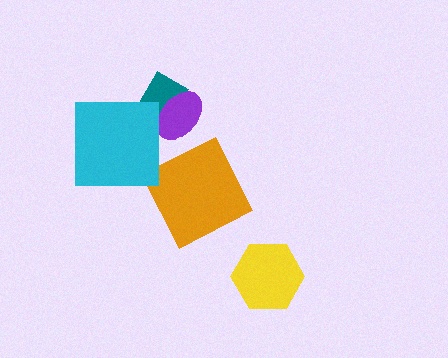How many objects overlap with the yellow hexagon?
0 objects overlap with the yellow hexagon.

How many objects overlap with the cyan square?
0 objects overlap with the cyan square.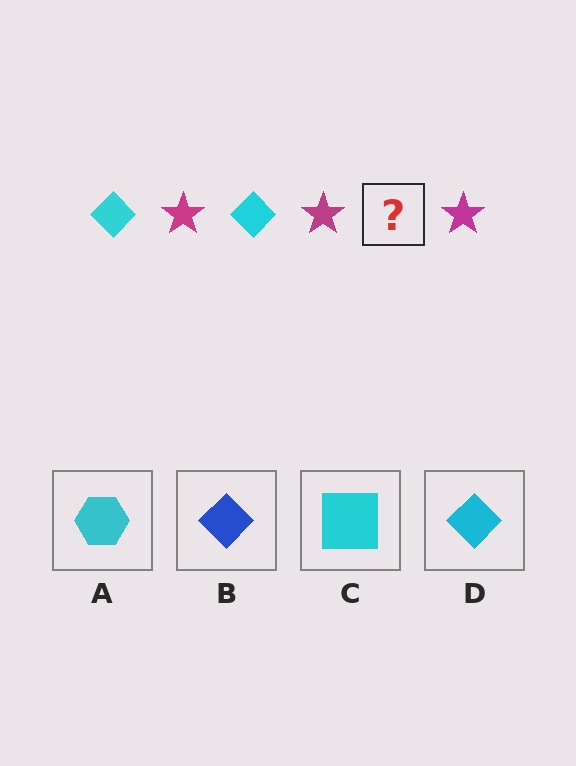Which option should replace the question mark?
Option D.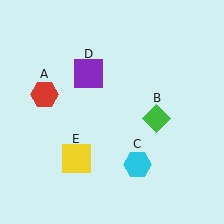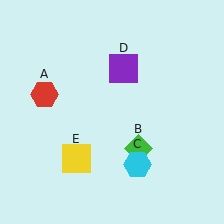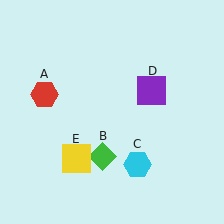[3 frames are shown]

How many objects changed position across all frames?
2 objects changed position: green diamond (object B), purple square (object D).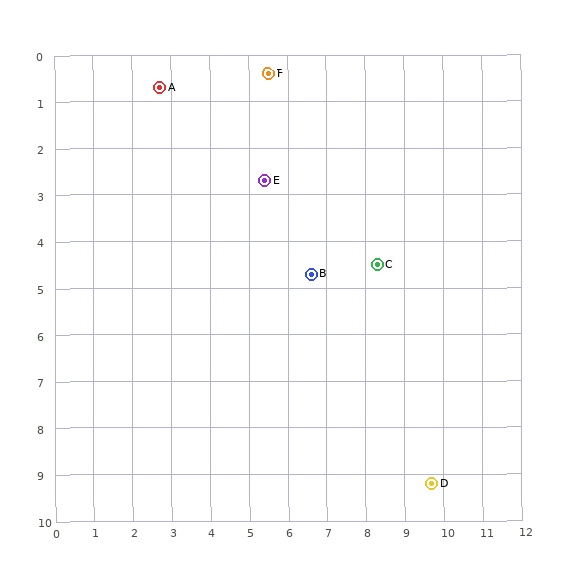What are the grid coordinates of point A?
Point A is at approximately (2.7, 0.7).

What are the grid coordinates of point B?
Point B is at approximately (6.6, 4.7).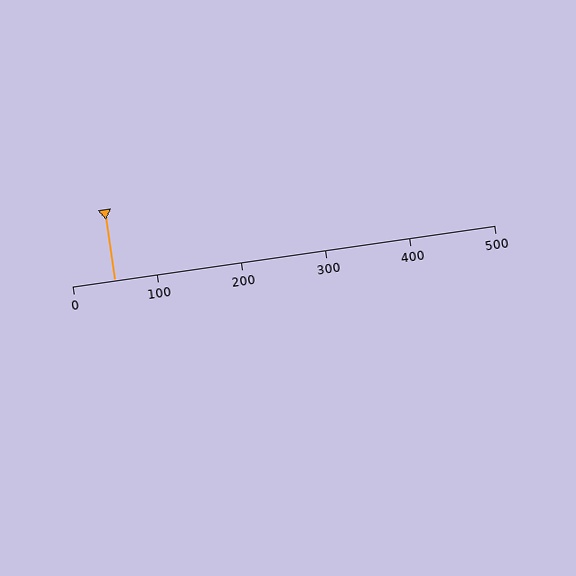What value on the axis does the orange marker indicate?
The marker indicates approximately 50.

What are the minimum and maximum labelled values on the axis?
The axis runs from 0 to 500.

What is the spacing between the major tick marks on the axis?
The major ticks are spaced 100 apart.